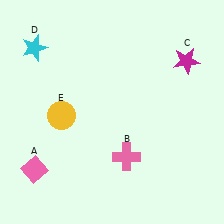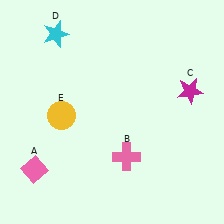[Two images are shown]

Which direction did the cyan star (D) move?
The cyan star (D) moved right.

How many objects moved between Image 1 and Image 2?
2 objects moved between the two images.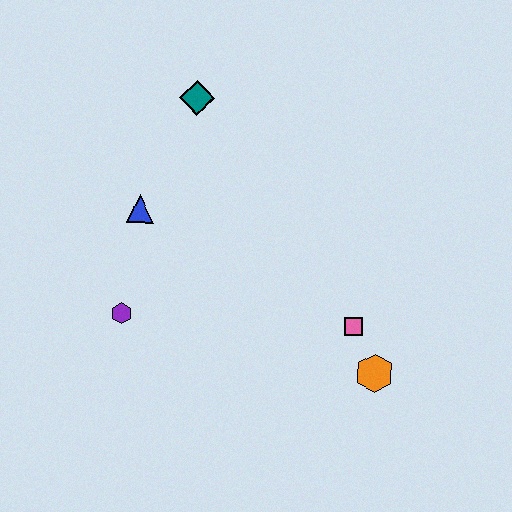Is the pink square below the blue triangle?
Yes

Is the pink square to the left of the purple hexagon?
No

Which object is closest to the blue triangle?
The purple hexagon is closest to the blue triangle.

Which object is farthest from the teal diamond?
The orange hexagon is farthest from the teal diamond.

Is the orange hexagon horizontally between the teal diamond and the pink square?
No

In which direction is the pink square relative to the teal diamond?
The pink square is below the teal diamond.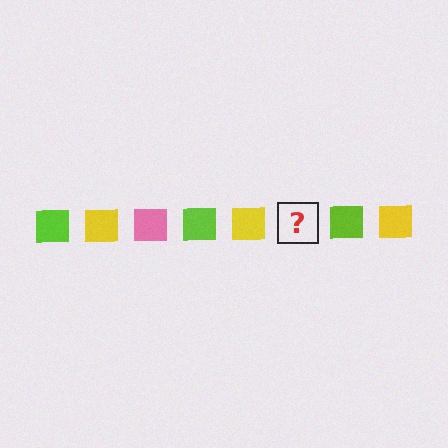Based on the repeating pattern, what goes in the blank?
The blank should be a pink square.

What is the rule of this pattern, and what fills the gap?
The rule is that the pattern cycles through lime, yellow, pink squares. The gap should be filled with a pink square.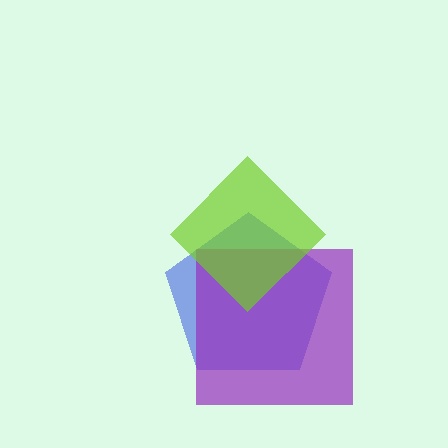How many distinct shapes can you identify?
There are 3 distinct shapes: a blue pentagon, a purple square, a lime diamond.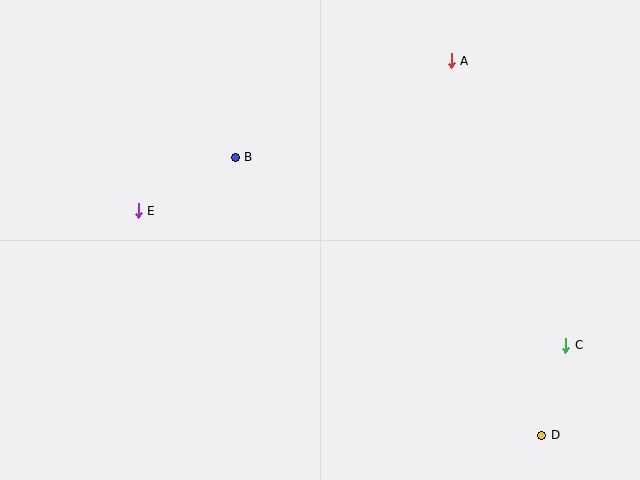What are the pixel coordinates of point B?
Point B is at (235, 157).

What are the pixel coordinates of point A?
Point A is at (451, 61).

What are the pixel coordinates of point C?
Point C is at (566, 345).